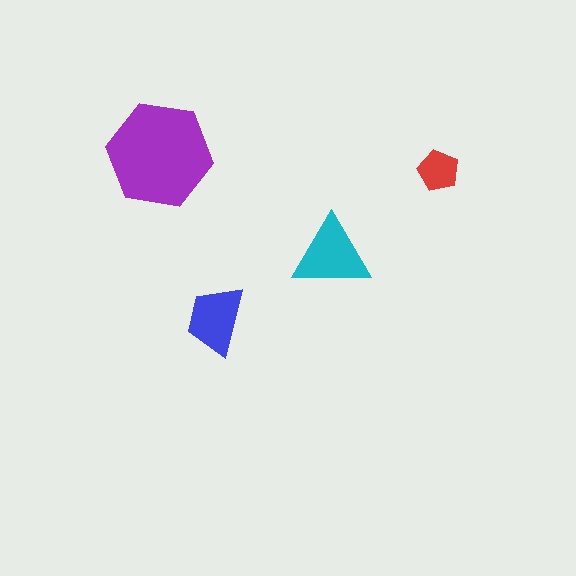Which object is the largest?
The purple hexagon.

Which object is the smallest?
The red pentagon.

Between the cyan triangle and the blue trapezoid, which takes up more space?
The cyan triangle.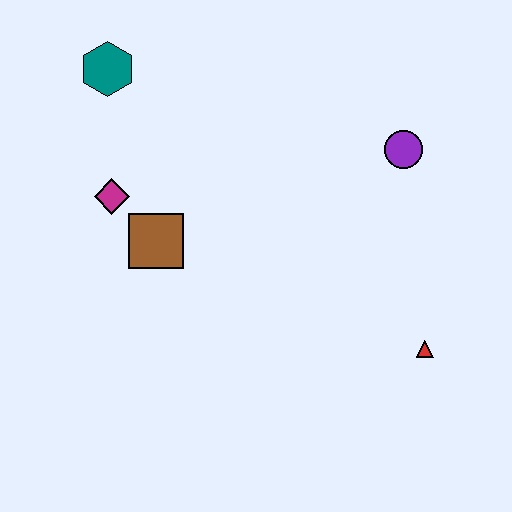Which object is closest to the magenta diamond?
The brown square is closest to the magenta diamond.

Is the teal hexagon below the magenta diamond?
No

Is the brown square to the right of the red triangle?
No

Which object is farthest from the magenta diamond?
The red triangle is farthest from the magenta diamond.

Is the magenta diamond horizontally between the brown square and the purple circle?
No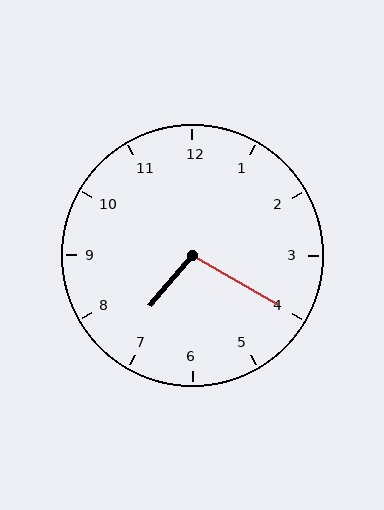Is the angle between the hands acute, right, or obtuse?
It is obtuse.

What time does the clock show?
7:20.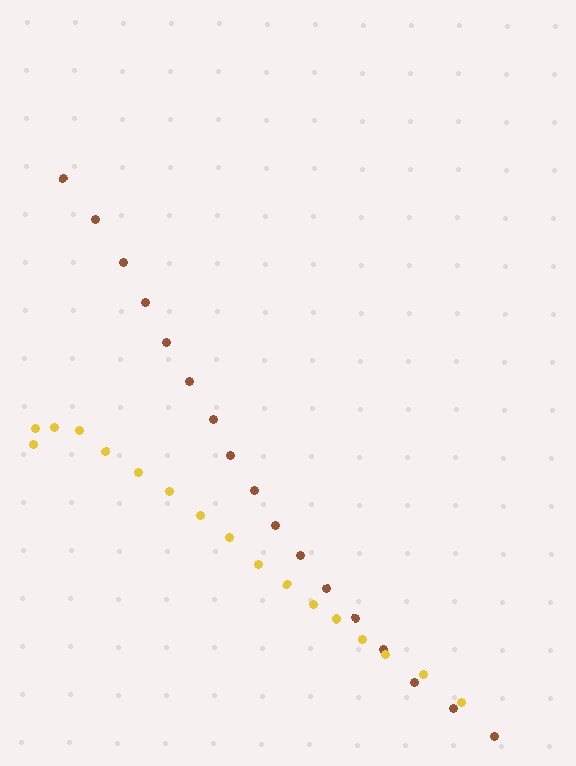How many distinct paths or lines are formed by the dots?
There are 2 distinct paths.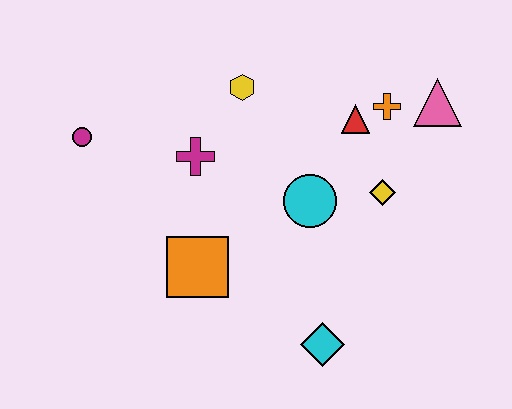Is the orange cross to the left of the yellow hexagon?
No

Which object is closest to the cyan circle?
The yellow diamond is closest to the cyan circle.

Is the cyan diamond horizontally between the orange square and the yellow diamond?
Yes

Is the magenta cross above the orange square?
Yes